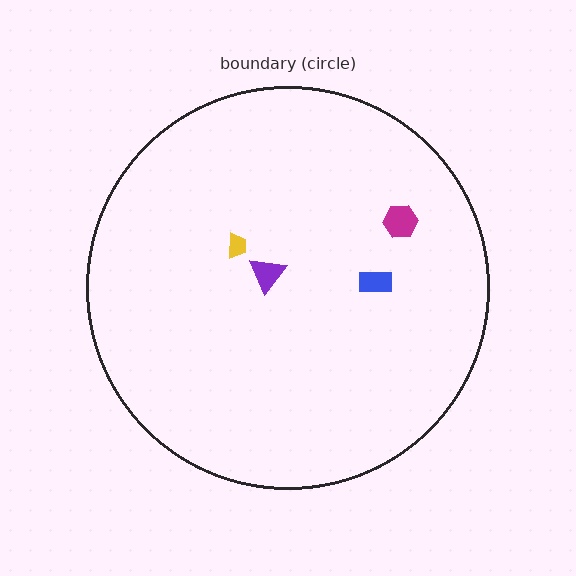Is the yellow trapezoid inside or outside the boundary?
Inside.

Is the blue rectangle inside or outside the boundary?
Inside.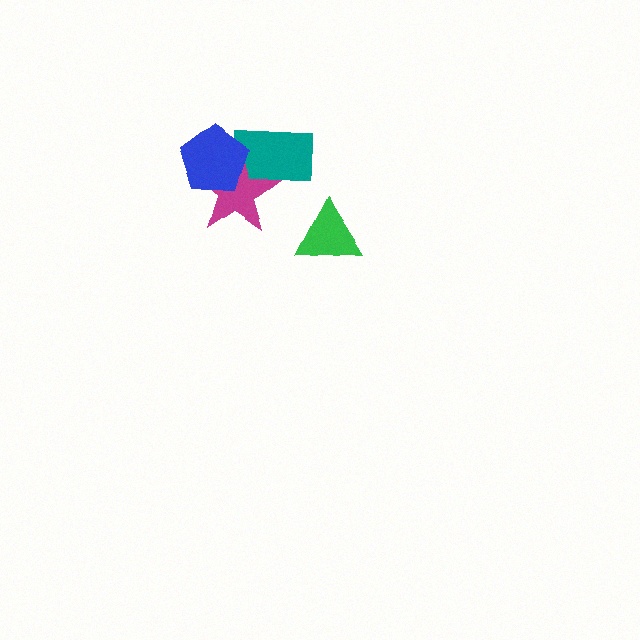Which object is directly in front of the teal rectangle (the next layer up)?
The magenta star is directly in front of the teal rectangle.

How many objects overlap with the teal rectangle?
2 objects overlap with the teal rectangle.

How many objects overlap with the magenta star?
2 objects overlap with the magenta star.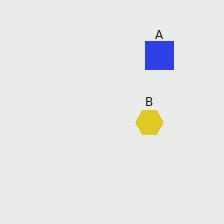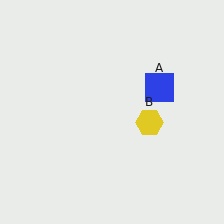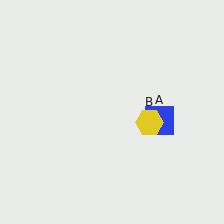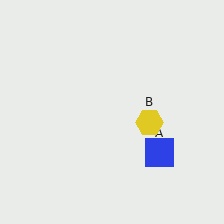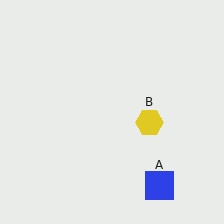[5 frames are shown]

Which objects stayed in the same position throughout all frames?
Yellow hexagon (object B) remained stationary.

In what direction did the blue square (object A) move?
The blue square (object A) moved down.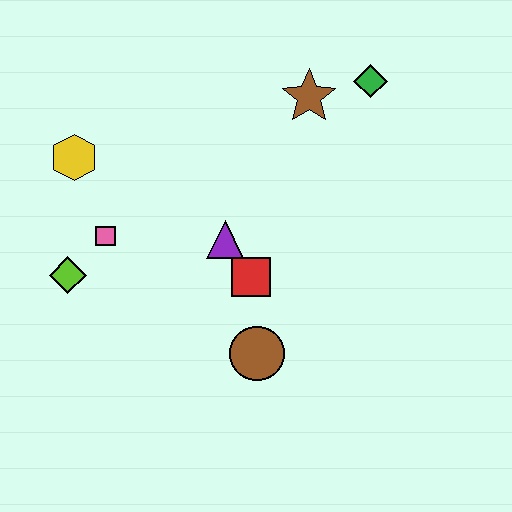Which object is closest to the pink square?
The lime diamond is closest to the pink square.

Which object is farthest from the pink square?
The green diamond is farthest from the pink square.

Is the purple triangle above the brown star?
No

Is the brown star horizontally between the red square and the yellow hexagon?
No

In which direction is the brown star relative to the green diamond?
The brown star is to the left of the green diamond.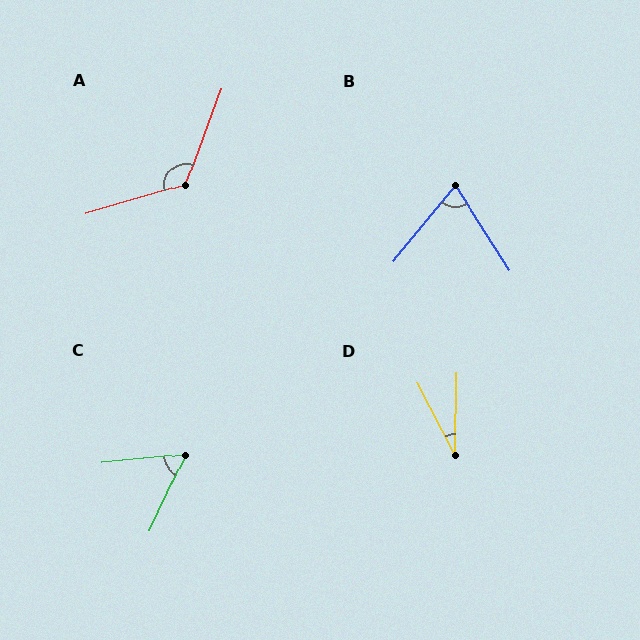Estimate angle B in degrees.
Approximately 72 degrees.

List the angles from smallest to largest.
D (29°), C (59°), B (72°), A (127°).